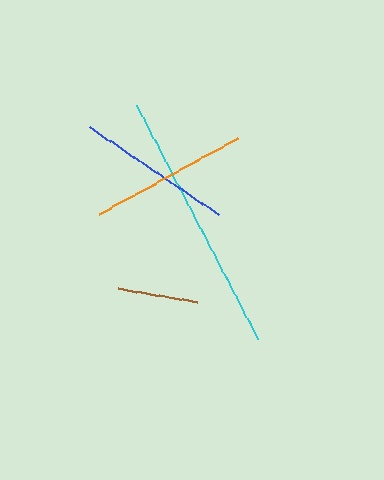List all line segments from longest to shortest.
From longest to shortest: cyan, orange, blue, brown.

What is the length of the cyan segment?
The cyan segment is approximately 263 pixels long.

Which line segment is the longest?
The cyan line is the longest at approximately 263 pixels.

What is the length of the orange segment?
The orange segment is approximately 158 pixels long.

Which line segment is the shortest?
The brown line is the shortest at approximately 79 pixels.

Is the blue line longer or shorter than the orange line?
The orange line is longer than the blue line.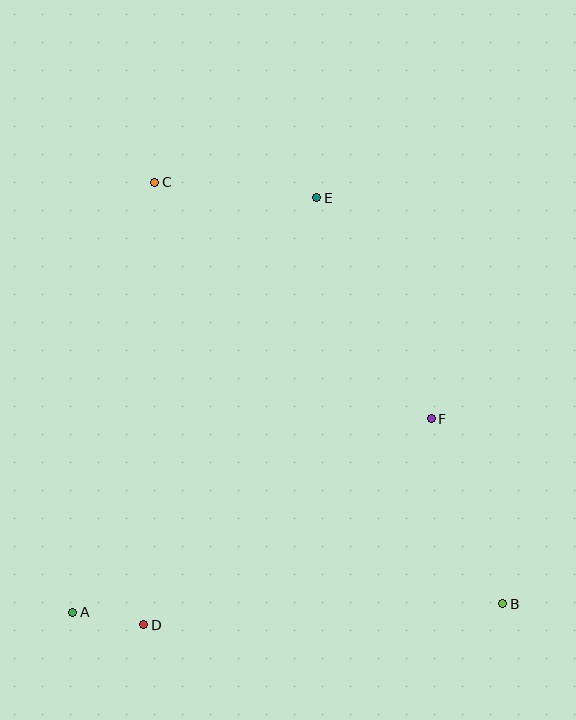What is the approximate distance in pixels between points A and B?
The distance between A and B is approximately 430 pixels.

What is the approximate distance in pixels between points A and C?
The distance between A and C is approximately 438 pixels.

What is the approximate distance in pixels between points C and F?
The distance between C and F is approximately 364 pixels.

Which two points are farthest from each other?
Points B and C are farthest from each other.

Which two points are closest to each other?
Points A and D are closest to each other.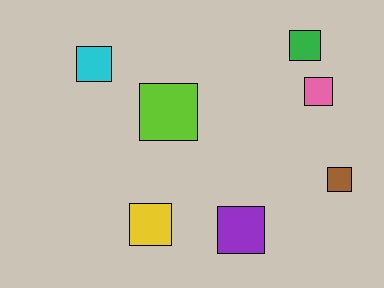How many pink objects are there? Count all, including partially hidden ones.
There is 1 pink object.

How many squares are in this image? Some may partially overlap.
There are 7 squares.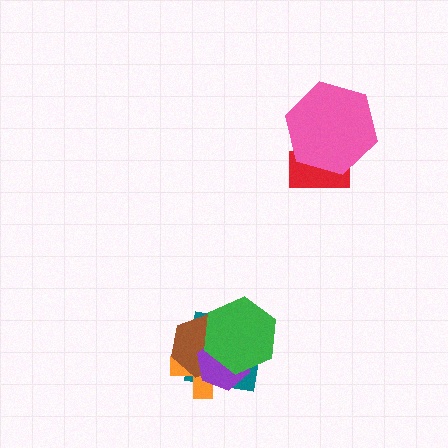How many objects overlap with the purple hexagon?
4 objects overlap with the purple hexagon.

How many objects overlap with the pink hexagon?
1 object overlaps with the pink hexagon.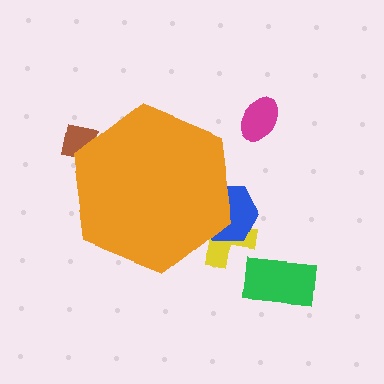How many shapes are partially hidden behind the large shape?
3 shapes are partially hidden.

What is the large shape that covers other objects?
An orange hexagon.